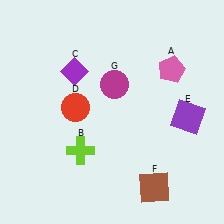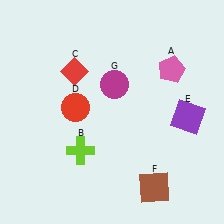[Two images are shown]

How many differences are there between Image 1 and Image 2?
There is 1 difference between the two images.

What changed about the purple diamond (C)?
In Image 1, C is purple. In Image 2, it changed to red.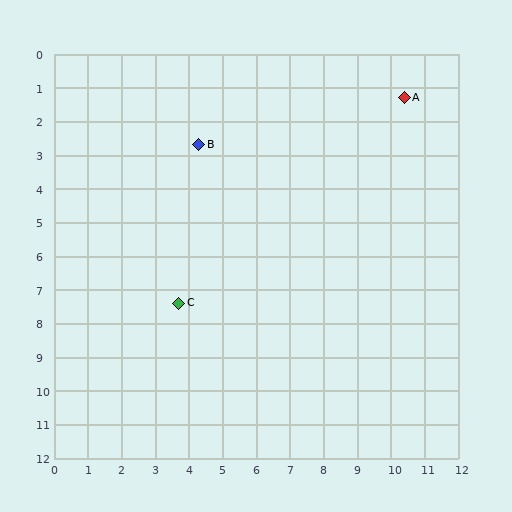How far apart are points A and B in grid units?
Points A and B are about 6.3 grid units apart.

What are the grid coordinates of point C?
Point C is at approximately (3.7, 7.4).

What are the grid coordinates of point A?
Point A is at approximately (10.4, 1.3).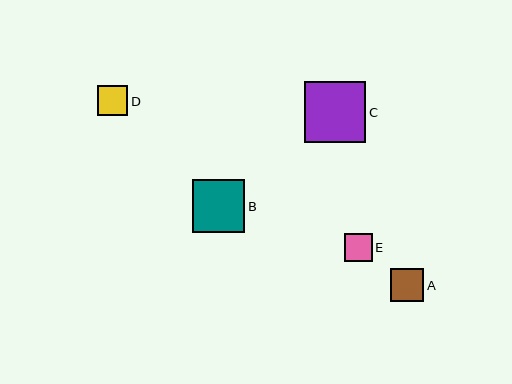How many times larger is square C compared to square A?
Square C is approximately 1.9 times the size of square A.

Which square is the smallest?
Square E is the smallest with a size of approximately 27 pixels.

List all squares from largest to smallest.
From largest to smallest: C, B, A, D, E.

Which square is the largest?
Square C is the largest with a size of approximately 62 pixels.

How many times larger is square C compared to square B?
Square C is approximately 1.2 times the size of square B.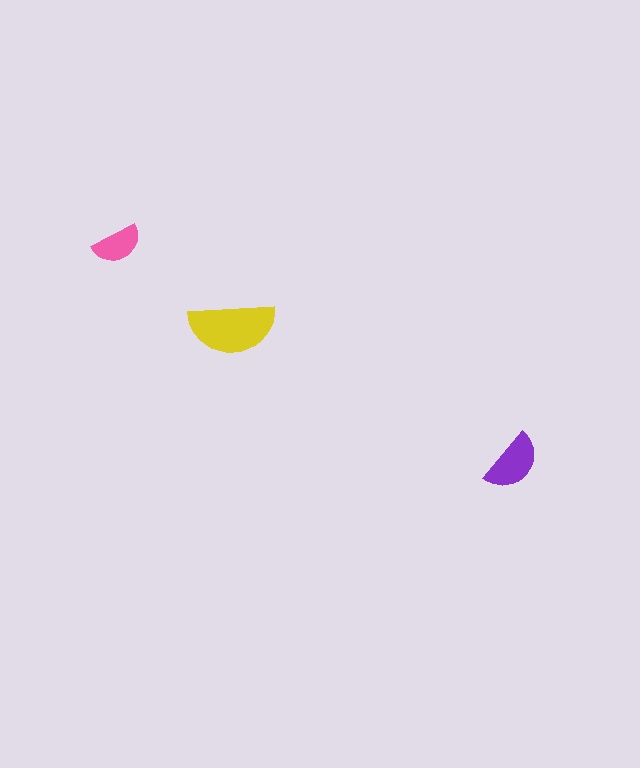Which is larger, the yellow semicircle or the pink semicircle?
The yellow one.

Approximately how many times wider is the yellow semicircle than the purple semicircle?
About 1.5 times wider.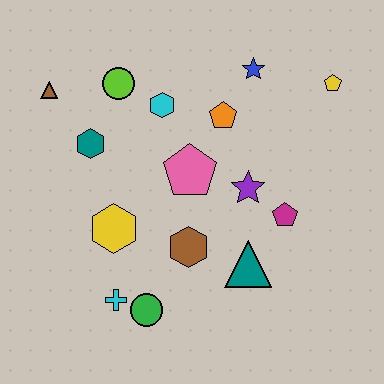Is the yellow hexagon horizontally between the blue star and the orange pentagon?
No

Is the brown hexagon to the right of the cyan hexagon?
Yes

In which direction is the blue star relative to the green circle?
The blue star is above the green circle.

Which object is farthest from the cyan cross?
The yellow pentagon is farthest from the cyan cross.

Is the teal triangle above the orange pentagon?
No